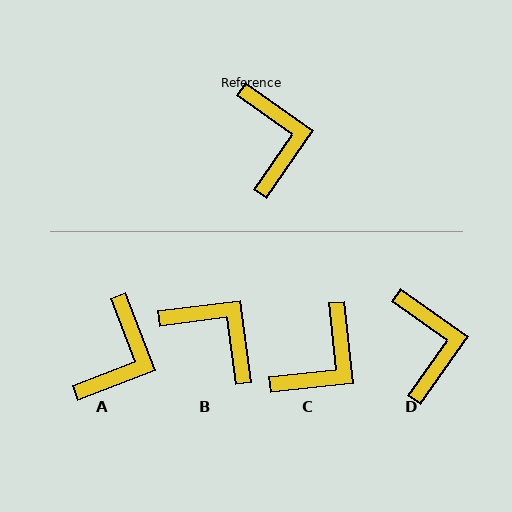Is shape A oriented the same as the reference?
No, it is off by about 34 degrees.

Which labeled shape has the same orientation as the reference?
D.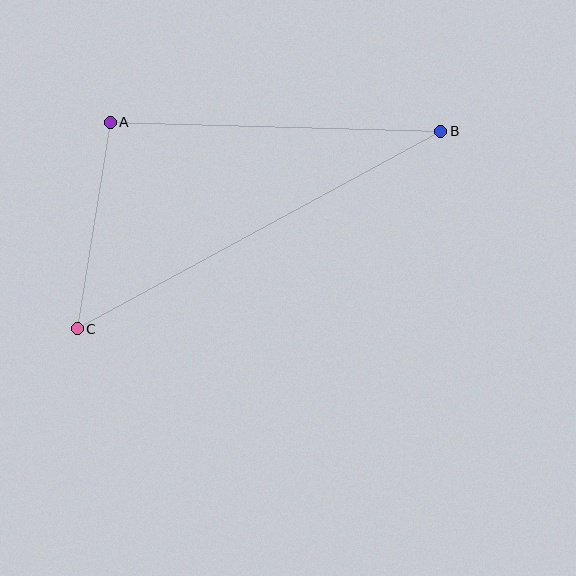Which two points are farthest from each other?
Points B and C are farthest from each other.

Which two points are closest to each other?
Points A and C are closest to each other.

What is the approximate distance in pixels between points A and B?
The distance between A and B is approximately 330 pixels.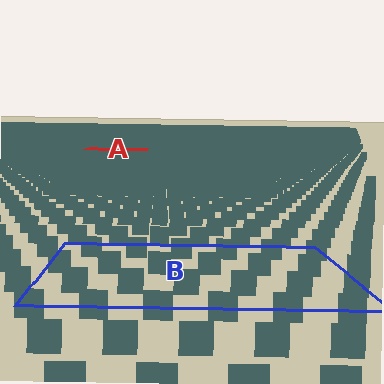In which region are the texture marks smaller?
The texture marks are smaller in region A, because it is farther away.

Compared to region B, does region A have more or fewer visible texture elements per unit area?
Region A has more texture elements per unit area — they are packed more densely because it is farther away.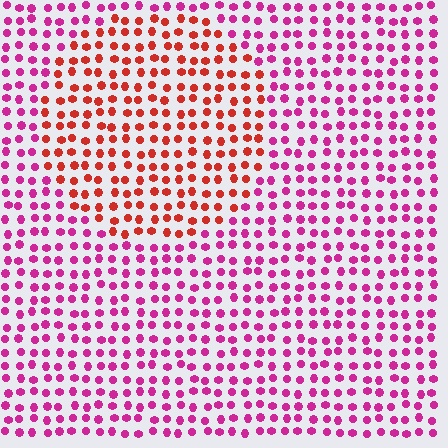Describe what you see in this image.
The image is filled with small magenta elements in a uniform arrangement. A circle-shaped region is visible where the elements are tinted to a slightly different hue, forming a subtle color boundary.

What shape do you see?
I see a circle.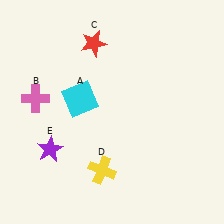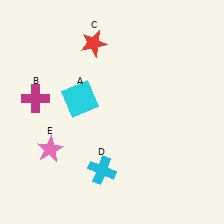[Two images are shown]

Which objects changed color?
B changed from pink to magenta. D changed from yellow to cyan. E changed from purple to pink.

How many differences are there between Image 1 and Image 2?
There are 3 differences between the two images.